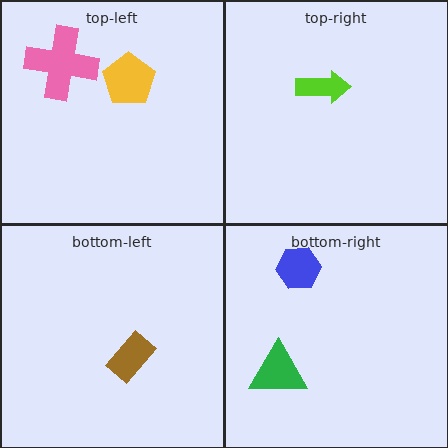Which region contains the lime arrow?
The top-right region.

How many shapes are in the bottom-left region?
1.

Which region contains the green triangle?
The bottom-right region.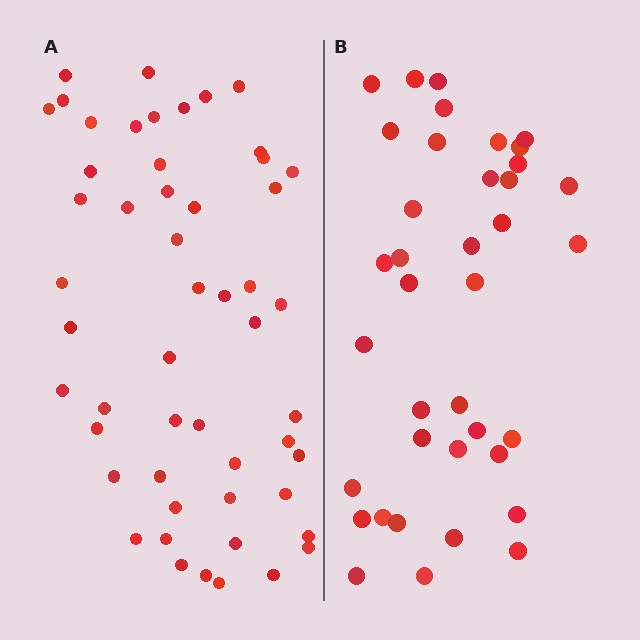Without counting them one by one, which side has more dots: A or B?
Region A (the left region) has more dots.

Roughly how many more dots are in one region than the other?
Region A has approximately 15 more dots than region B.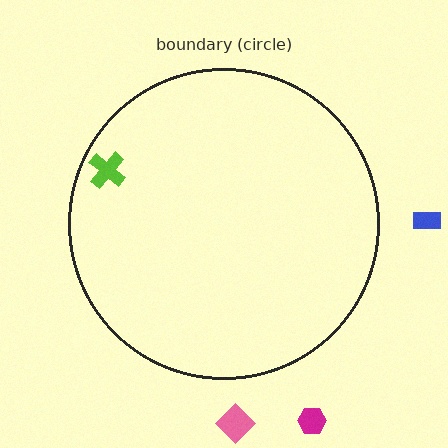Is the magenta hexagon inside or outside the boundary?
Outside.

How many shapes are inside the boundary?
1 inside, 3 outside.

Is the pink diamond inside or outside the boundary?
Outside.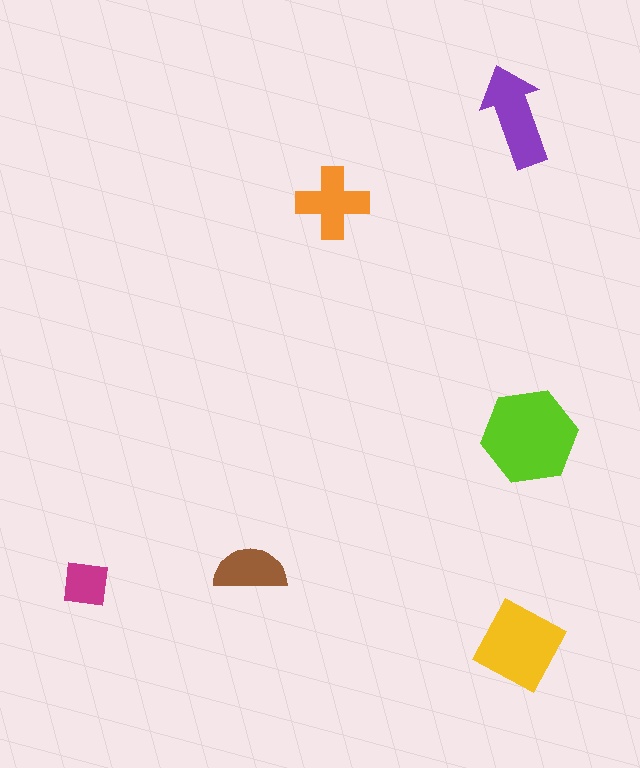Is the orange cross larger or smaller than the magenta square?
Larger.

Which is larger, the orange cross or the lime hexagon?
The lime hexagon.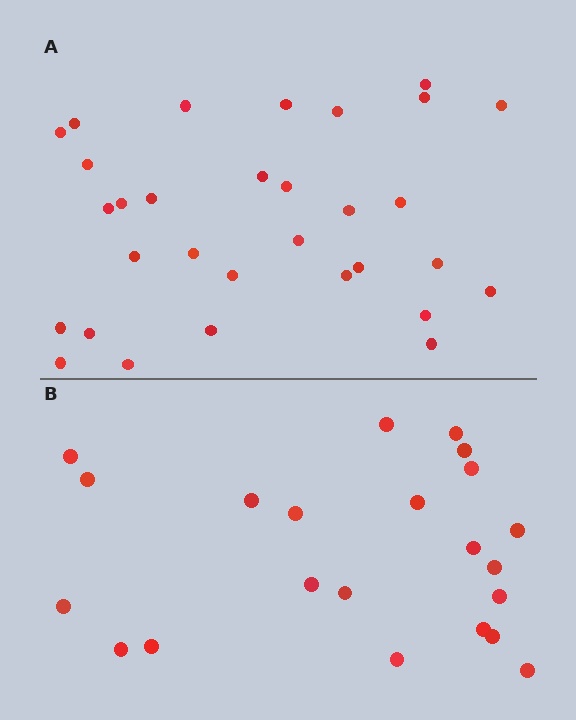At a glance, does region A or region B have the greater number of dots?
Region A (the top region) has more dots.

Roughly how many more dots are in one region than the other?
Region A has roughly 8 or so more dots than region B.